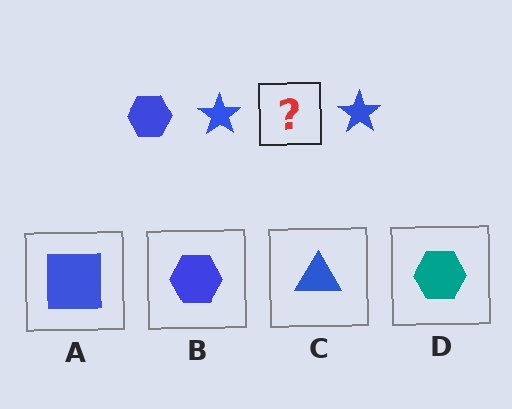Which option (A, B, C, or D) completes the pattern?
B.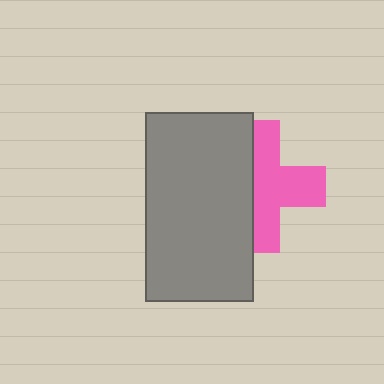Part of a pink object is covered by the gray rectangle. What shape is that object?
It is a cross.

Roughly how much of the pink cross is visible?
About half of it is visible (roughly 59%).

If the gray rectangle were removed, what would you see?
You would see the complete pink cross.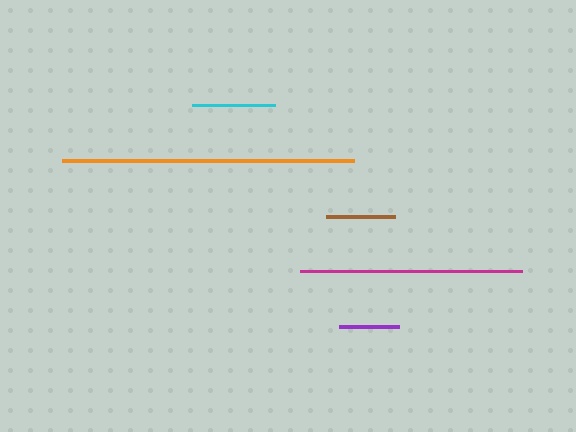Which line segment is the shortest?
The purple line is the shortest at approximately 60 pixels.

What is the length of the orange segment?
The orange segment is approximately 291 pixels long.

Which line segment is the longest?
The orange line is the longest at approximately 291 pixels.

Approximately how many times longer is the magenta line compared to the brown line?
The magenta line is approximately 3.2 times the length of the brown line.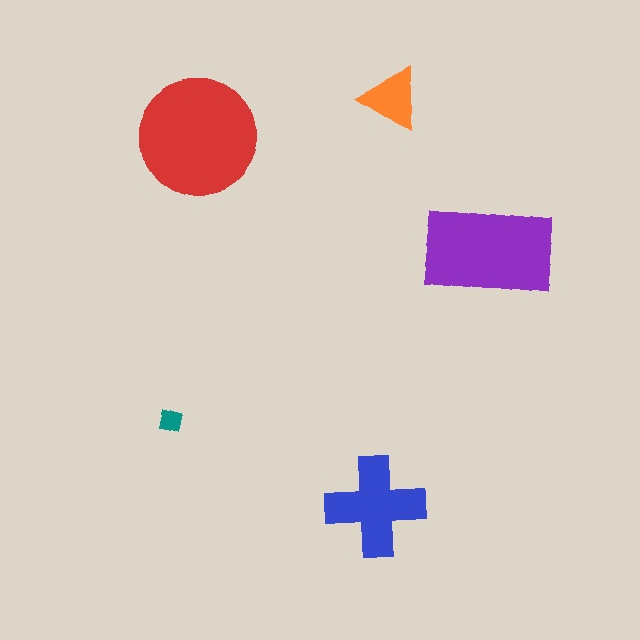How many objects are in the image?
There are 5 objects in the image.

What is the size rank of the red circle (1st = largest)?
1st.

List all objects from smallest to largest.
The teal square, the orange triangle, the blue cross, the purple rectangle, the red circle.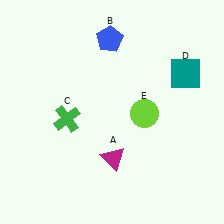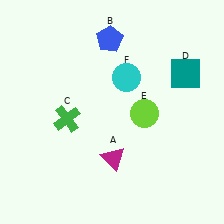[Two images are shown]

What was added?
A cyan circle (F) was added in Image 2.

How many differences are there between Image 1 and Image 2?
There is 1 difference between the two images.